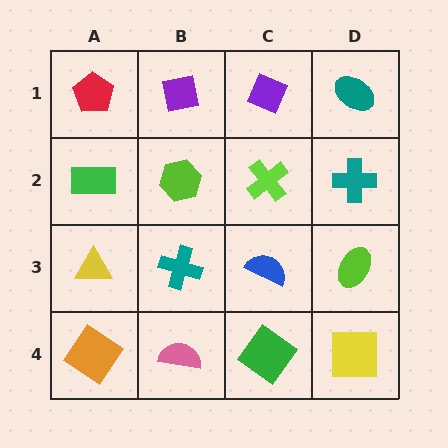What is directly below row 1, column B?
A lime hexagon.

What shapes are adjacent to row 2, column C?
A purple diamond (row 1, column C), a blue semicircle (row 3, column C), a lime hexagon (row 2, column B), a teal cross (row 2, column D).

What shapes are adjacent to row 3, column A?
A green rectangle (row 2, column A), an orange diamond (row 4, column A), a teal cross (row 3, column B).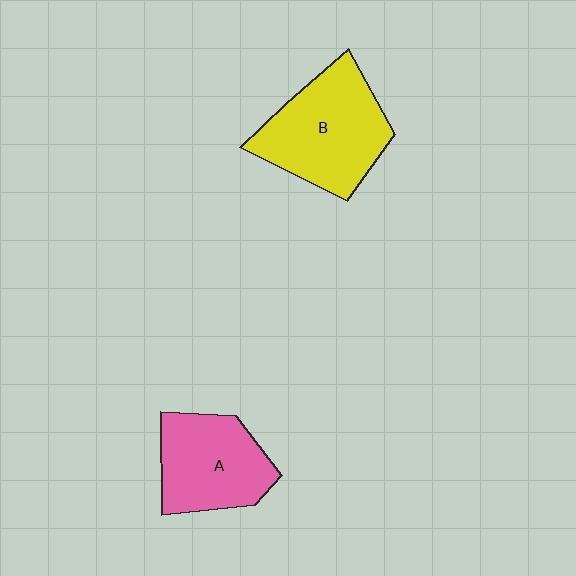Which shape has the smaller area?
Shape A (pink).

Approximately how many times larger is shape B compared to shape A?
Approximately 1.2 times.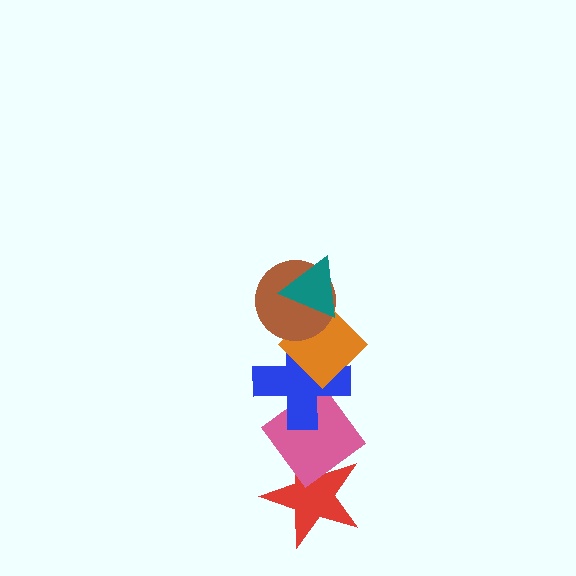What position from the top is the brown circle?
The brown circle is 2nd from the top.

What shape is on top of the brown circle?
The teal triangle is on top of the brown circle.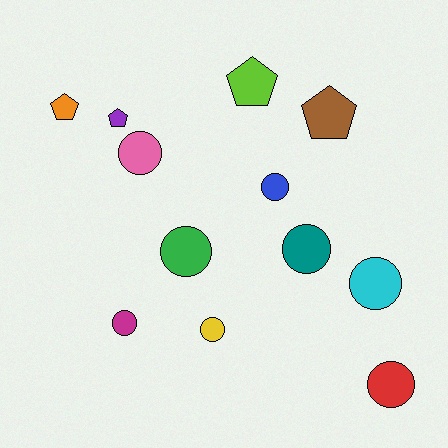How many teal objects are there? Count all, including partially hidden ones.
There is 1 teal object.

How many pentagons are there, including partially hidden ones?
There are 4 pentagons.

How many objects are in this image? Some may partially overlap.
There are 12 objects.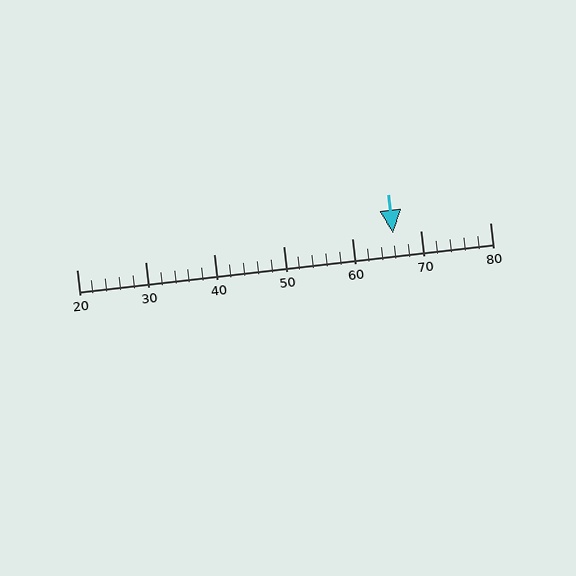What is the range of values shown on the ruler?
The ruler shows values from 20 to 80.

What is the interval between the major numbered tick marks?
The major tick marks are spaced 10 units apart.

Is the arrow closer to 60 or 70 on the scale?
The arrow is closer to 70.